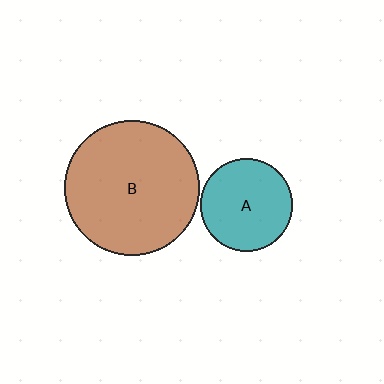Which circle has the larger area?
Circle B (brown).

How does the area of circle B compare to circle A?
Approximately 2.1 times.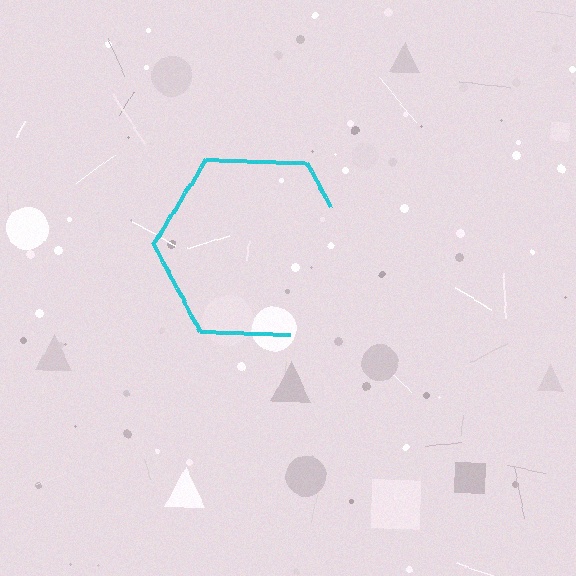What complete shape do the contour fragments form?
The contour fragments form a hexagon.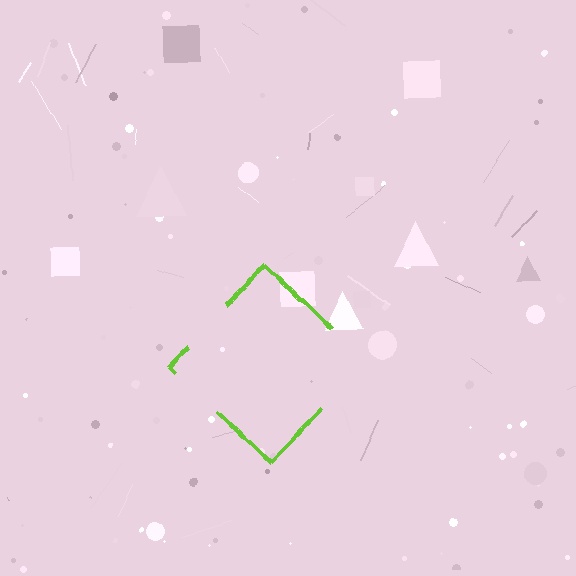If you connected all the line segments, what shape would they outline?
They would outline a diamond.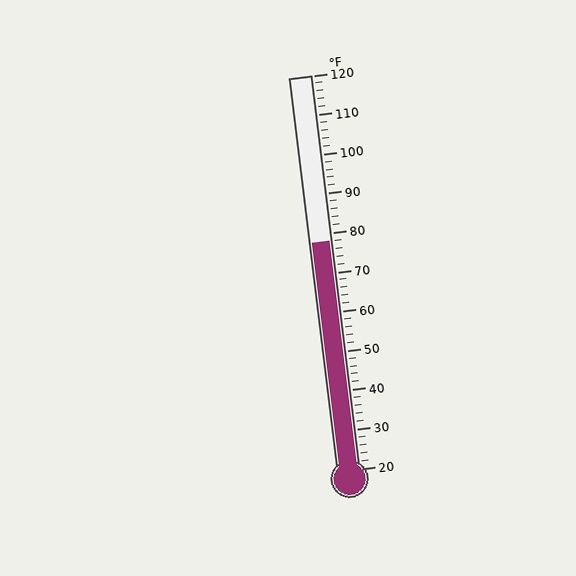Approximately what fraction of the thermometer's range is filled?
The thermometer is filled to approximately 60% of its range.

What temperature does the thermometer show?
The thermometer shows approximately 78°F.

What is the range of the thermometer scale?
The thermometer scale ranges from 20°F to 120°F.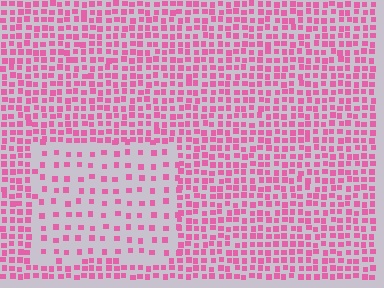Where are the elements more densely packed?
The elements are more densely packed outside the rectangle boundary.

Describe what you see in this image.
The image contains small pink elements arranged at two different densities. A rectangle-shaped region is visible where the elements are less densely packed than the surrounding area.